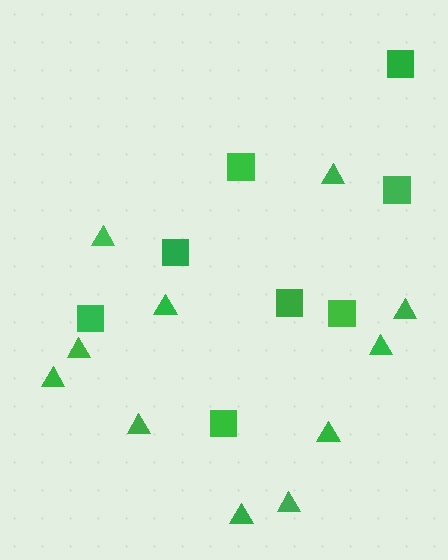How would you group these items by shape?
There are 2 groups: one group of squares (8) and one group of triangles (11).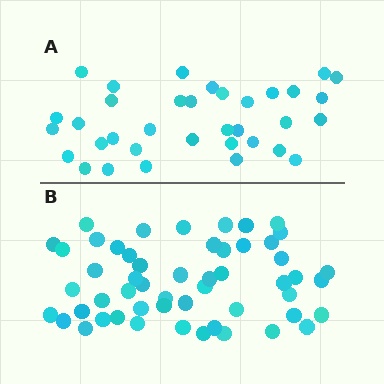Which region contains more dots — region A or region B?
Region B (the bottom region) has more dots.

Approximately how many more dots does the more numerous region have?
Region B has approximately 20 more dots than region A.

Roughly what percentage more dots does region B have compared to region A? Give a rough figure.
About 50% more.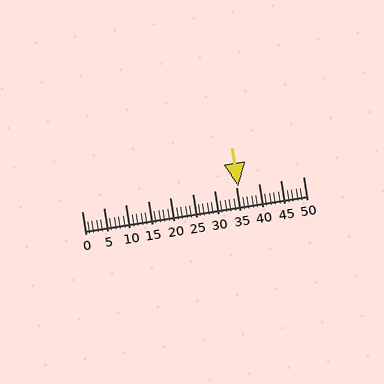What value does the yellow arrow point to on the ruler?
The yellow arrow points to approximately 35.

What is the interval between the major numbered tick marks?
The major tick marks are spaced 5 units apart.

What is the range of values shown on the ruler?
The ruler shows values from 0 to 50.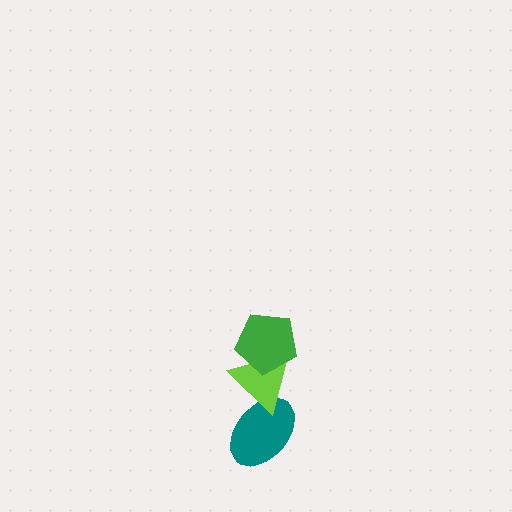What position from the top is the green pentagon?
The green pentagon is 1st from the top.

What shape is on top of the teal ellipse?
The lime triangle is on top of the teal ellipse.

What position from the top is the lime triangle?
The lime triangle is 2nd from the top.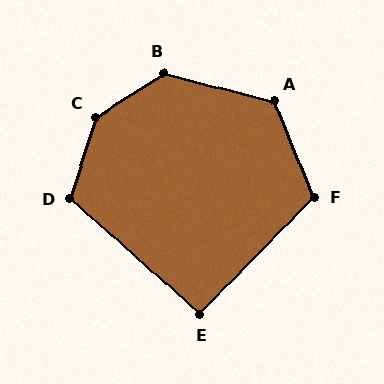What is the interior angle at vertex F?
Approximately 113 degrees (obtuse).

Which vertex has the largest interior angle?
C, at approximately 140 degrees.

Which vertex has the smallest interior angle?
E, at approximately 93 degrees.